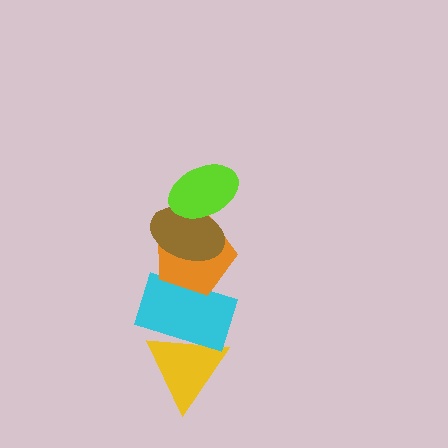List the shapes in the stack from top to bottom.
From top to bottom: the lime ellipse, the brown ellipse, the orange pentagon, the cyan rectangle, the yellow triangle.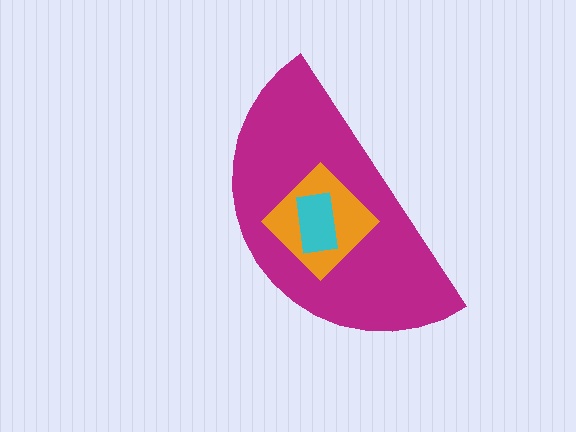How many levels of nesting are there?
3.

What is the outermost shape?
The magenta semicircle.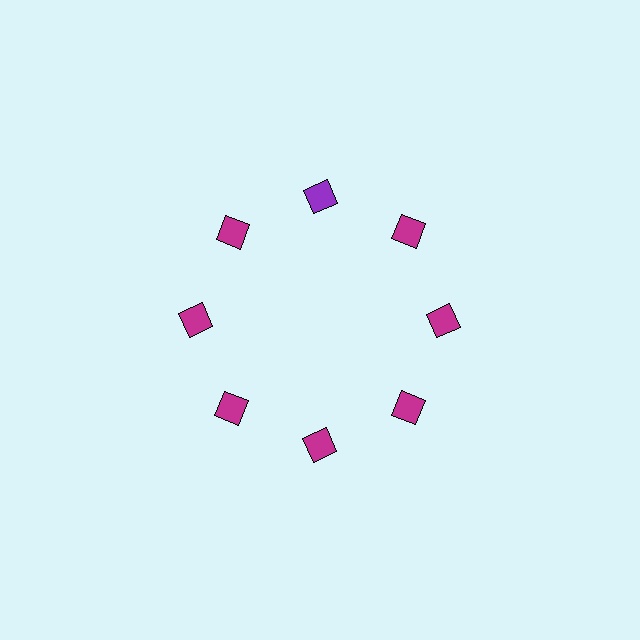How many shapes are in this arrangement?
There are 8 shapes arranged in a ring pattern.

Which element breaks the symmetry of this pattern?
The purple square at roughly the 12 o'clock position breaks the symmetry. All other shapes are magenta squares.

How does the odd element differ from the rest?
It has a different color: purple instead of magenta.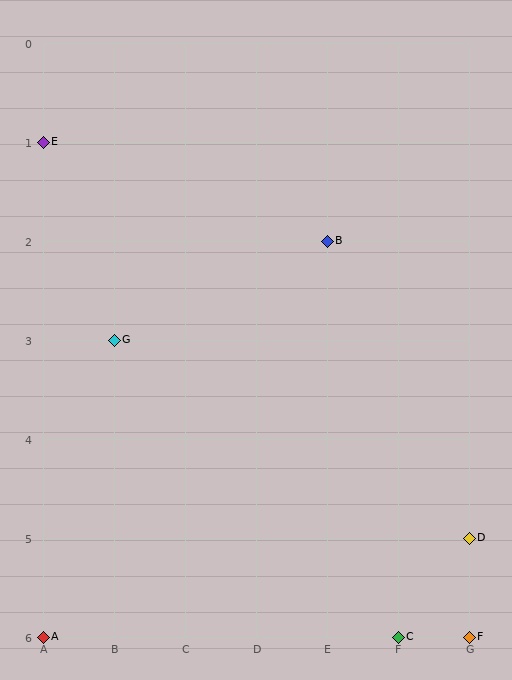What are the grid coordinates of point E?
Point E is at grid coordinates (A, 1).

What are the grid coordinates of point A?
Point A is at grid coordinates (A, 6).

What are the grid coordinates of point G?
Point G is at grid coordinates (B, 3).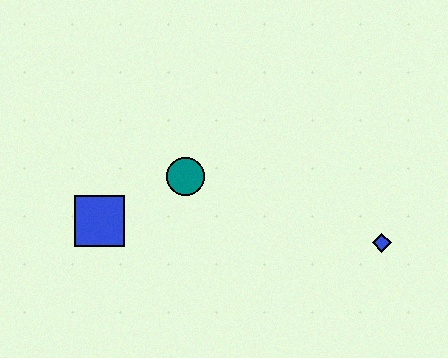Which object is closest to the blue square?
The teal circle is closest to the blue square.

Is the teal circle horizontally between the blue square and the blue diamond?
Yes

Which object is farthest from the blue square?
The blue diamond is farthest from the blue square.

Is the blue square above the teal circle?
No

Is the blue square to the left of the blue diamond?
Yes